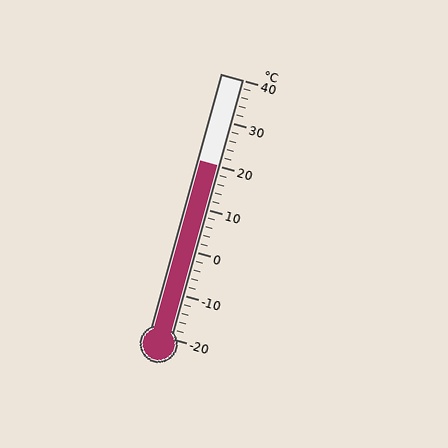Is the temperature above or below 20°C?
The temperature is at 20°C.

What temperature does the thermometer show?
The thermometer shows approximately 20°C.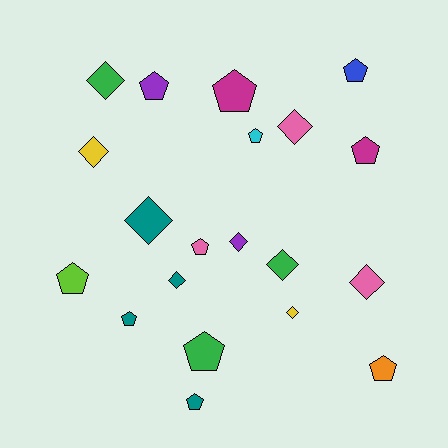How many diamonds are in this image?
There are 9 diamonds.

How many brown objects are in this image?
There are no brown objects.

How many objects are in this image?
There are 20 objects.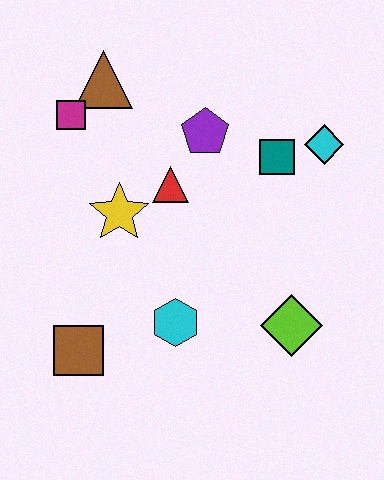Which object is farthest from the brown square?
The cyan diamond is farthest from the brown square.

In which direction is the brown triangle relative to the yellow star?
The brown triangle is above the yellow star.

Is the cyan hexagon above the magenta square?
No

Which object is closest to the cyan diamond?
The teal square is closest to the cyan diamond.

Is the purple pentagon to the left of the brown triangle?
No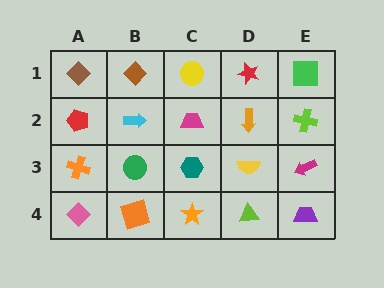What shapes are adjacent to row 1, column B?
A cyan arrow (row 2, column B), a brown diamond (row 1, column A), a yellow circle (row 1, column C).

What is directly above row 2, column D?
A red star.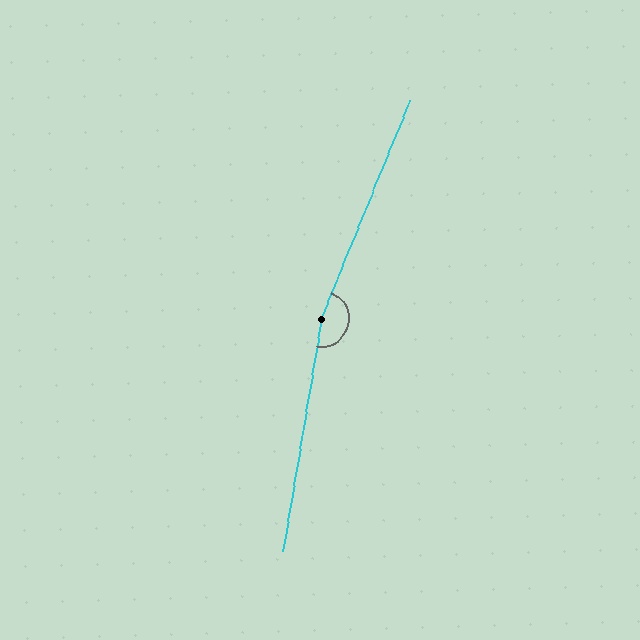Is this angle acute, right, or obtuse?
It is obtuse.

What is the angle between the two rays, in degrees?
Approximately 167 degrees.